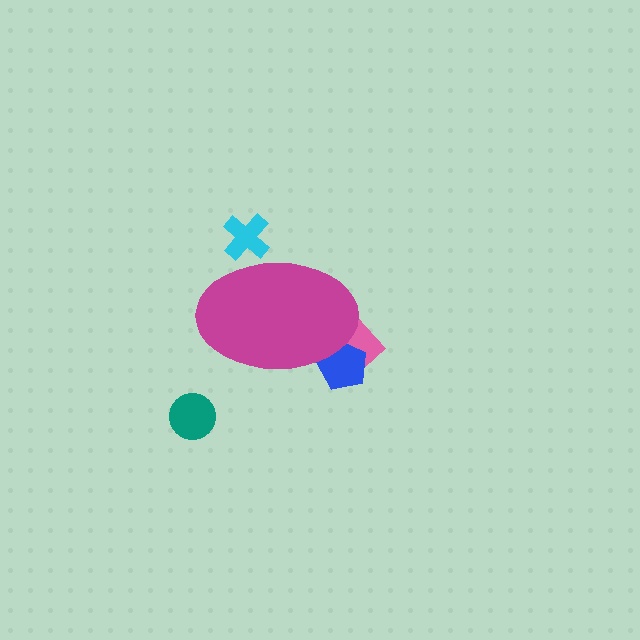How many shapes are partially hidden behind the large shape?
3 shapes are partially hidden.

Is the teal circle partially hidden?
No, the teal circle is fully visible.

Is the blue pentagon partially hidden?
Yes, the blue pentagon is partially hidden behind the magenta ellipse.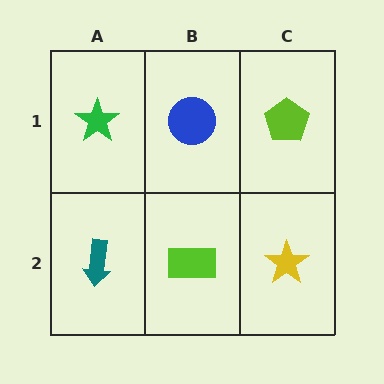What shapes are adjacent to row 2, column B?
A blue circle (row 1, column B), a teal arrow (row 2, column A), a yellow star (row 2, column C).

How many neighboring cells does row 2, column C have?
2.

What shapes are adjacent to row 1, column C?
A yellow star (row 2, column C), a blue circle (row 1, column B).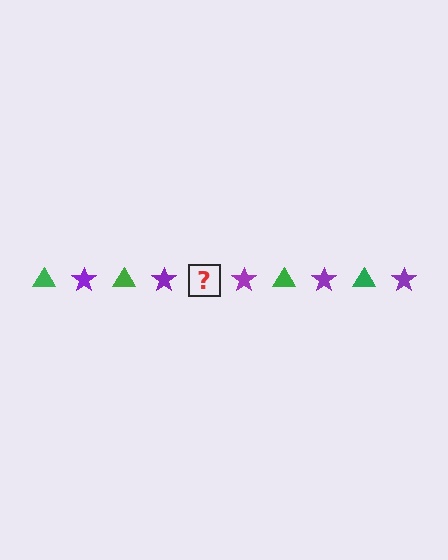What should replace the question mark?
The question mark should be replaced with a green triangle.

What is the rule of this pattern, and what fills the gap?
The rule is that the pattern alternates between green triangle and purple star. The gap should be filled with a green triangle.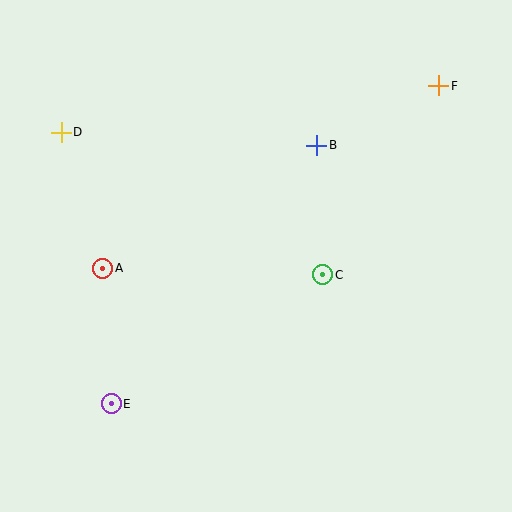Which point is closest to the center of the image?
Point C at (323, 275) is closest to the center.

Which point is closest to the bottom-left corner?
Point E is closest to the bottom-left corner.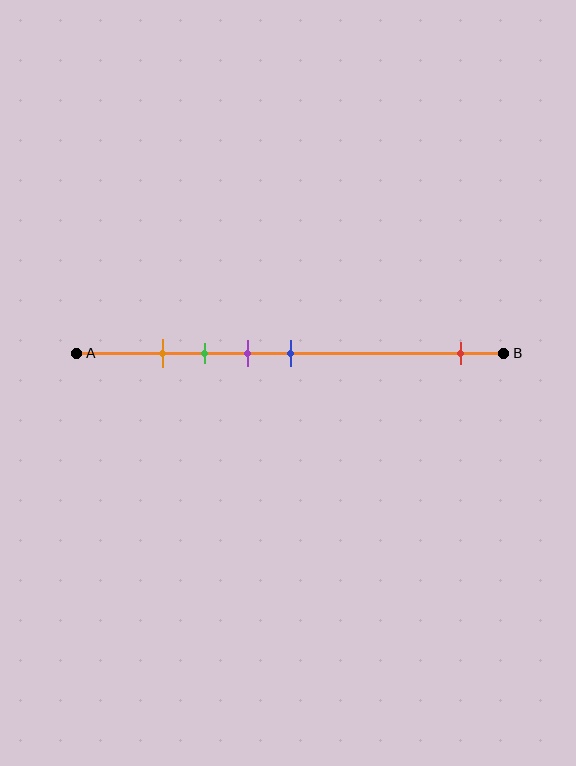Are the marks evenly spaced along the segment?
No, the marks are not evenly spaced.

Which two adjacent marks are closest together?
The orange and green marks are the closest adjacent pair.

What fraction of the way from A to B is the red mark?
The red mark is approximately 90% (0.9) of the way from A to B.